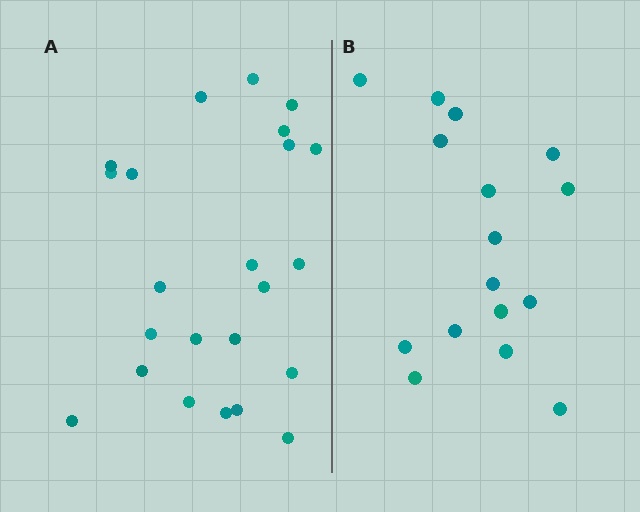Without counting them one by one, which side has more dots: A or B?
Region A (the left region) has more dots.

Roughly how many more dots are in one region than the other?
Region A has roughly 8 or so more dots than region B.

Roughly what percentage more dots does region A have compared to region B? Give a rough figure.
About 45% more.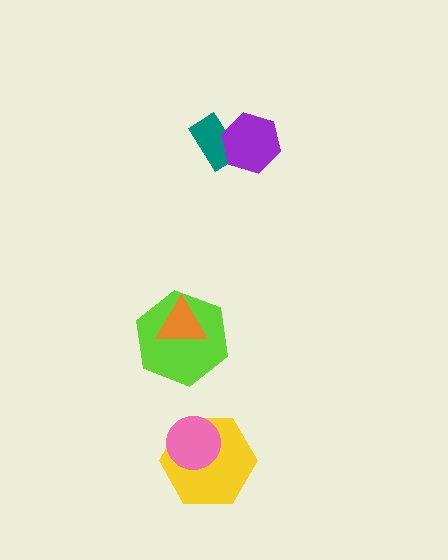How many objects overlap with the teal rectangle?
1 object overlaps with the teal rectangle.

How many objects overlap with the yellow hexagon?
1 object overlaps with the yellow hexagon.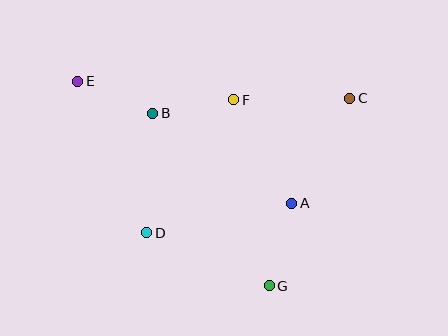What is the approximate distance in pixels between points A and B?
The distance between A and B is approximately 166 pixels.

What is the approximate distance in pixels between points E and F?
The distance between E and F is approximately 157 pixels.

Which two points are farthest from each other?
Points E and G are farthest from each other.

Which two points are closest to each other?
Points B and E are closest to each other.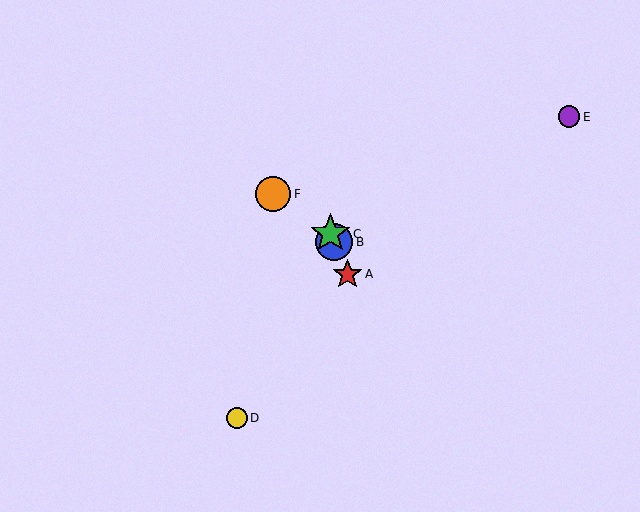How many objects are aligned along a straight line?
3 objects (A, B, C) are aligned along a straight line.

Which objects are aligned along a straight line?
Objects A, B, C are aligned along a straight line.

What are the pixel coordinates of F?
Object F is at (273, 194).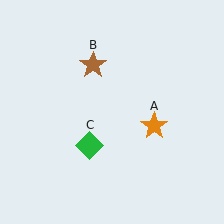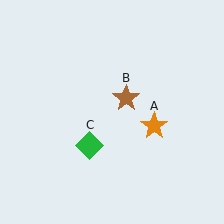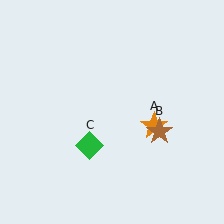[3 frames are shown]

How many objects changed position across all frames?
1 object changed position: brown star (object B).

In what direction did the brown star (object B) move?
The brown star (object B) moved down and to the right.